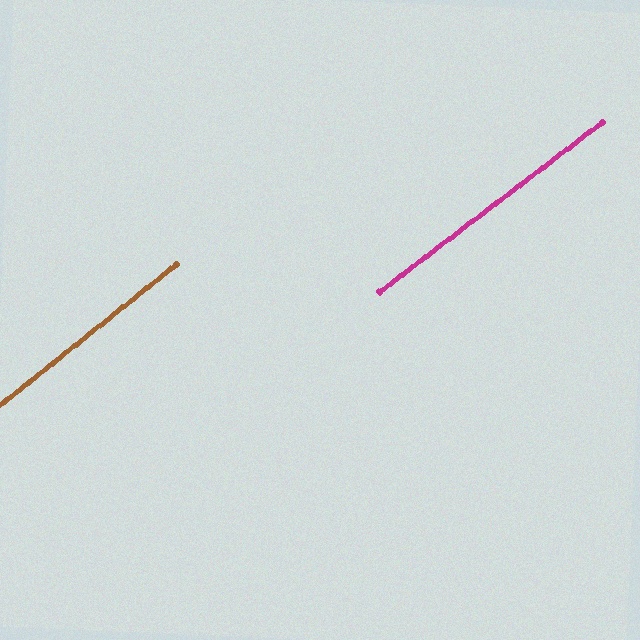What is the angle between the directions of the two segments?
Approximately 1 degree.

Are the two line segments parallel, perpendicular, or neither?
Parallel — their directions differ by only 1.0°.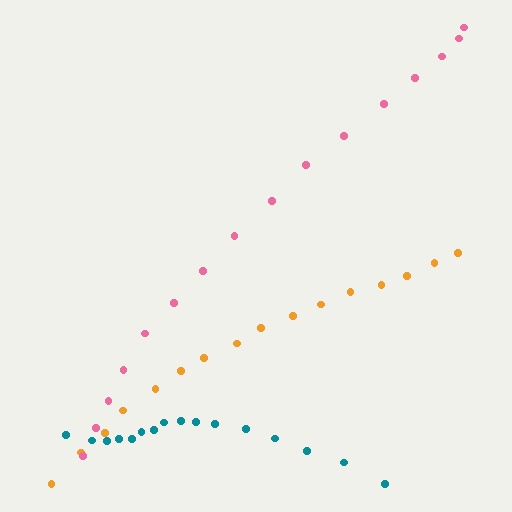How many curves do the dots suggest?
There are 3 distinct paths.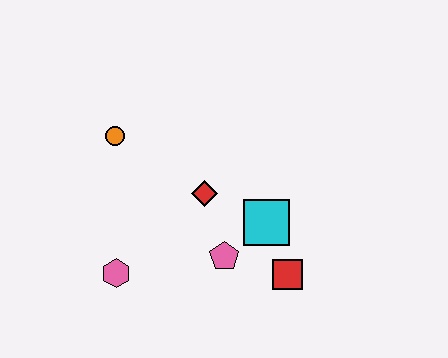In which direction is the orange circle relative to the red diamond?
The orange circle is to the left of the red diamond.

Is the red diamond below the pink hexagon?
No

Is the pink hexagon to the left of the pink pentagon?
Yes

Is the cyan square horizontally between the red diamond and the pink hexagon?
No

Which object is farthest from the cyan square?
The orange circle is farthest from the cyan square.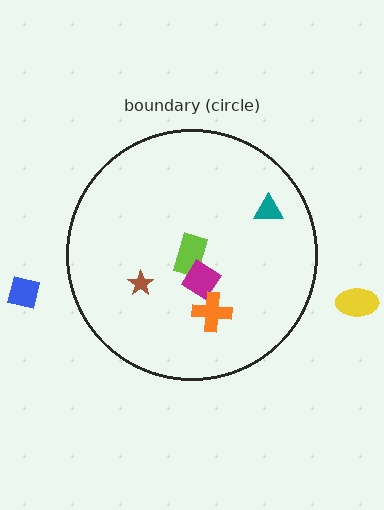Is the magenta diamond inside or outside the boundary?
Inside.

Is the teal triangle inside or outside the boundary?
Inside.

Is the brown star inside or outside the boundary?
Inside.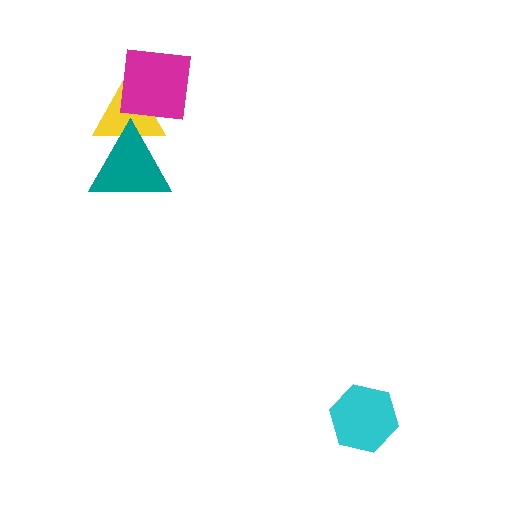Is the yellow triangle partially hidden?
Yes, it is partially covered by another shape.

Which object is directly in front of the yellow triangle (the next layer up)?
The teal triangle is directly in front of the yellow triangle.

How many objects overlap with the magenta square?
1 object overlaps with the magenta square.